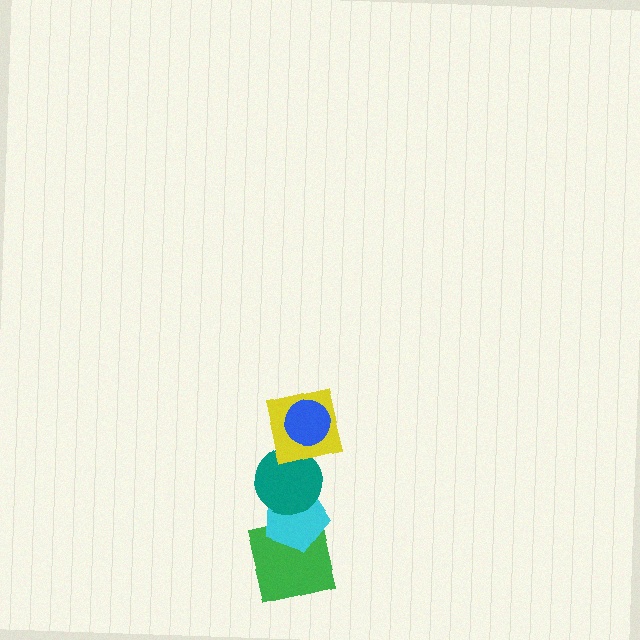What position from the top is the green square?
The green square is 5th from the top.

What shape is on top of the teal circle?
The yellow square is on top of the teal circle.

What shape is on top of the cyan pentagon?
The teal circle is on top of the cyan pentagon.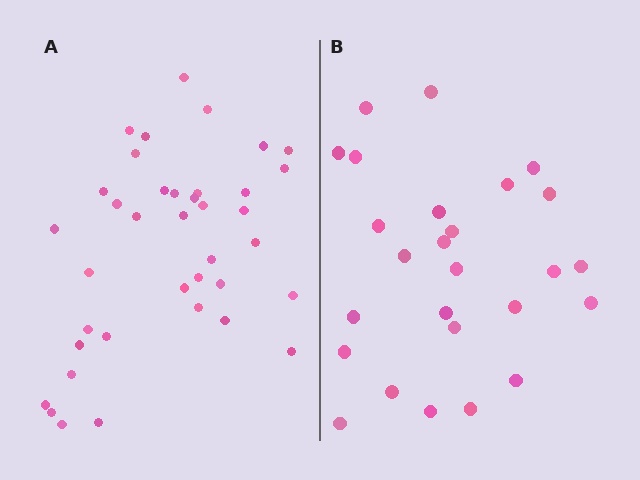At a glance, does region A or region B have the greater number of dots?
Region A (the left region) has more dots.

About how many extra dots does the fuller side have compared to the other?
Region A has roughly 12 or so more dots than region B.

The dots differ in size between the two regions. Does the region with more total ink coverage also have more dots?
No. Region B has more total ink coverage because its dots are larger, but region A actually contains more individual dots. Total area can be misleading — the number of items is what matters here.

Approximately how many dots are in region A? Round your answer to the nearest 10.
About 40 dots. (The exact count is 38, which rounds to 40.)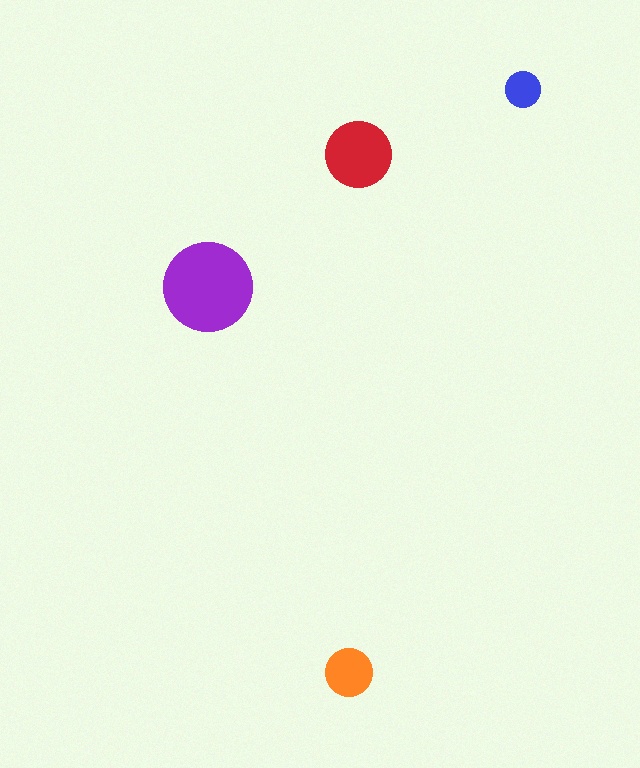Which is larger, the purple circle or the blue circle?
The purple one.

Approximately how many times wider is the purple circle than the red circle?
About 1.5 times wider.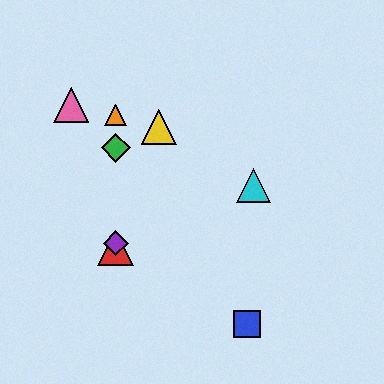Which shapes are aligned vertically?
The red triangle, the green diamond, the purple diamond, the orange triangle are aligned vertically.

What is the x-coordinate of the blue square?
The blue square is at x≈247.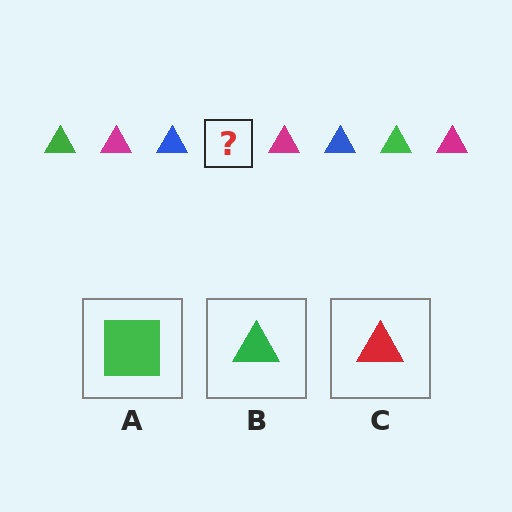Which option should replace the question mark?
Option B.